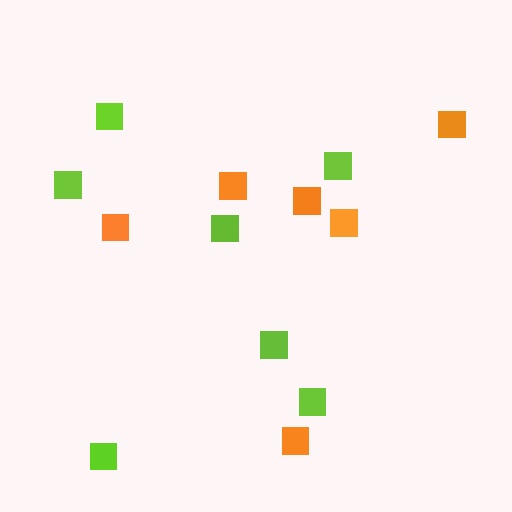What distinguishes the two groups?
There are 2 groups: one group of orange squares (6) and one group of lime squares (7).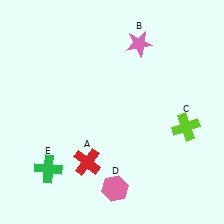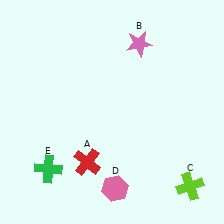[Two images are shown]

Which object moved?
The lime cross (C) moved down.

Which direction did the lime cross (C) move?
The lime cross (C) moved down.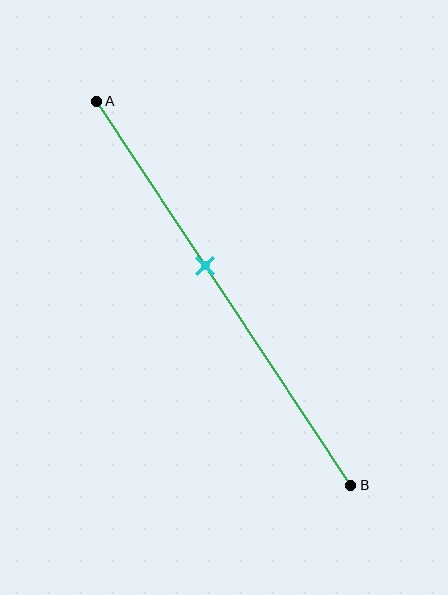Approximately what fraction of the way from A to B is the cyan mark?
The cyan mark is approximately 45% of the way from A to B.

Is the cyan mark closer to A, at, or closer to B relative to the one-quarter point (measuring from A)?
The cyan mark is closer to point B than the one-quarter point of segment AB.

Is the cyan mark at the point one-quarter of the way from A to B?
No, the mark is at about 45% from A, not at the 25% one-quarter point.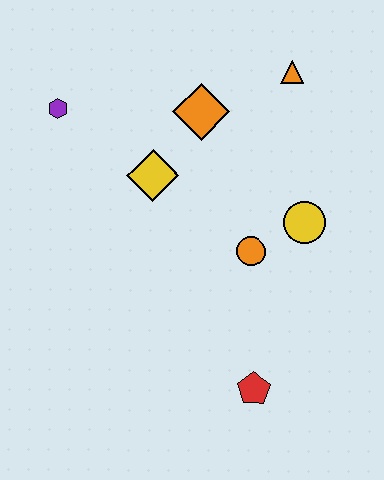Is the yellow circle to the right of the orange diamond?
Yes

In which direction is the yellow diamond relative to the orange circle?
The yellow diamond is to the left of the orange circle.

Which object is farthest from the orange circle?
The purple hexagon is farthest from the orange circle.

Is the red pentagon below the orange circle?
Yes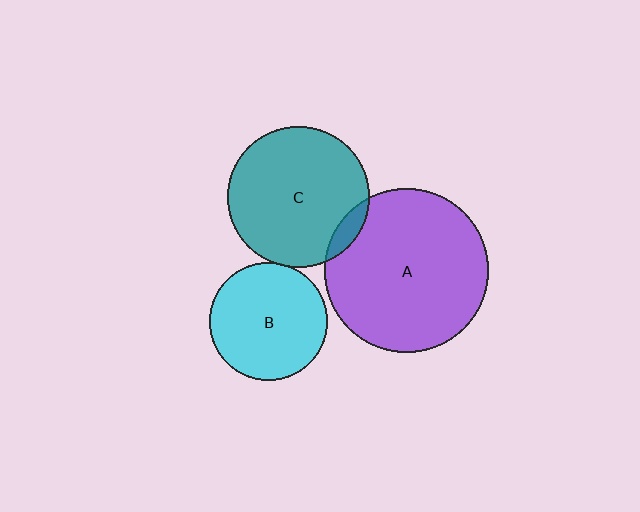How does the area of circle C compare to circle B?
Approximately 1.4 times.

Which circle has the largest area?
Circle A (purple).